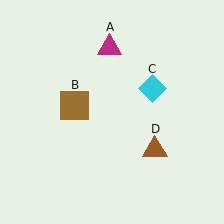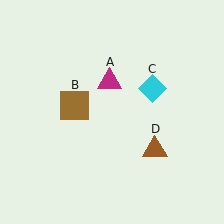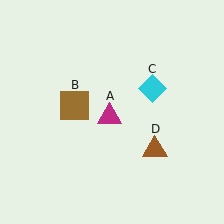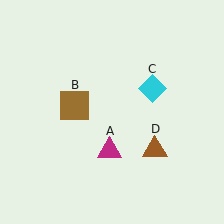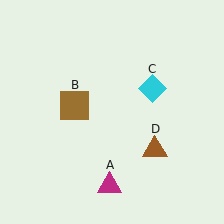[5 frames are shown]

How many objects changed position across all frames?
1 object changed position: magenta triangle (object A).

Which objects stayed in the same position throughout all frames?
Brown square (object B) and cyan diamond (object C) and brown triangle (object D) remained stationary.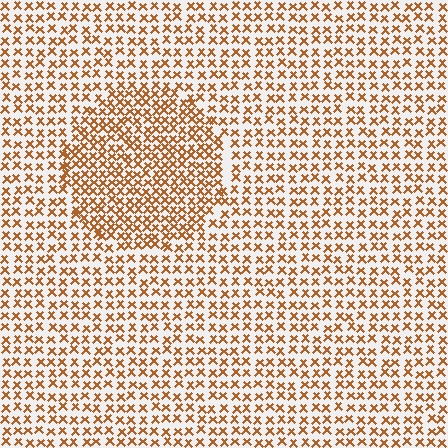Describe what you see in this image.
The image contains small brown elements arranged at two different densities. A circle-shaped region is visible where the elements are more densely packed than the surrounding area.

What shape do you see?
I see a circle.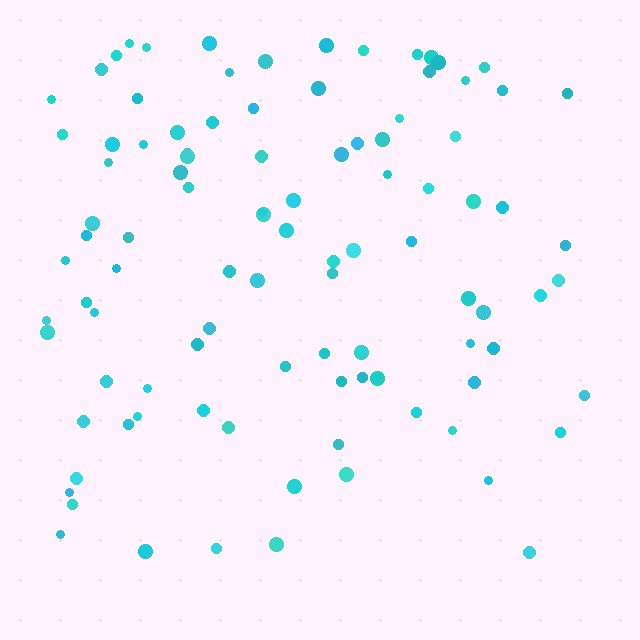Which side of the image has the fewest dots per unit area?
The bottom.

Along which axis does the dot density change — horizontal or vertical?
Vertical.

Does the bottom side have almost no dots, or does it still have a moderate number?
Still a moderate number, just noticeably fewer than the top.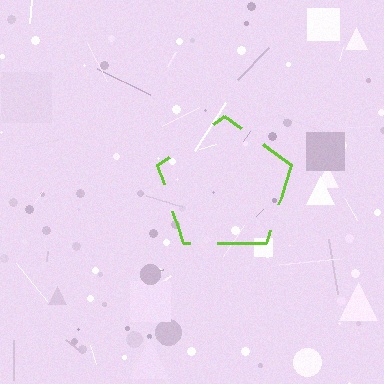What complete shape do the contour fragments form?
The contour fragments form a pentagon.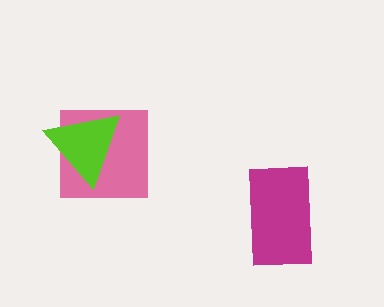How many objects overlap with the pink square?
1 object overlaps with the pink square.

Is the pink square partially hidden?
Yes, it is partially covered by another shape.